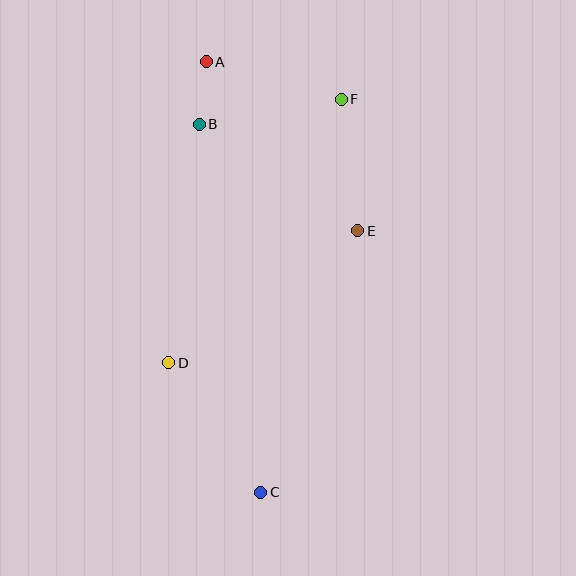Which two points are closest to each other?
Points A and B are closest to each other.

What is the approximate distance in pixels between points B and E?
The distance between B and E is approximately 191 pixels.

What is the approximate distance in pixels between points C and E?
The distance between C and E is approximately 279 pixels.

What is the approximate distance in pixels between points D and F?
The distance between D and F is approximately 315 pixels.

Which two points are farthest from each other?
Points A and C are farthest from each other.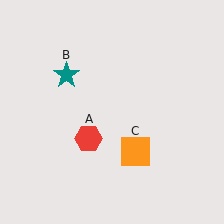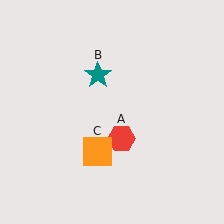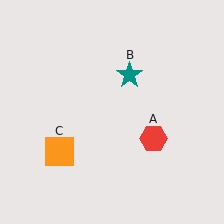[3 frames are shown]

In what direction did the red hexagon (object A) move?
The red hexagon (object A) moved right.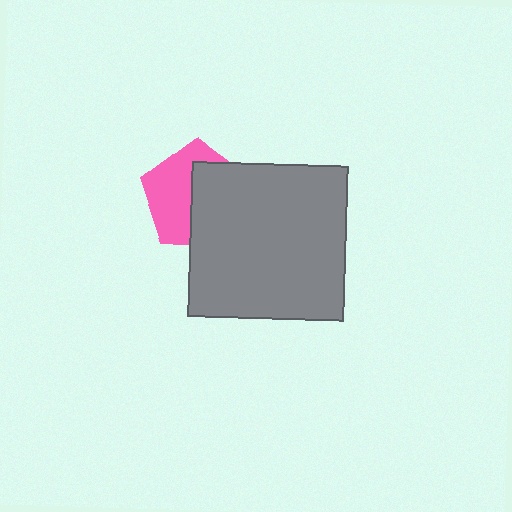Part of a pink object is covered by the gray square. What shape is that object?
It is a pentagon.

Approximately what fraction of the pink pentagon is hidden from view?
Roughly 50% of the pink pentagon is hidden behind the gray square.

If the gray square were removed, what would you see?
You would see the complete pink pentagon.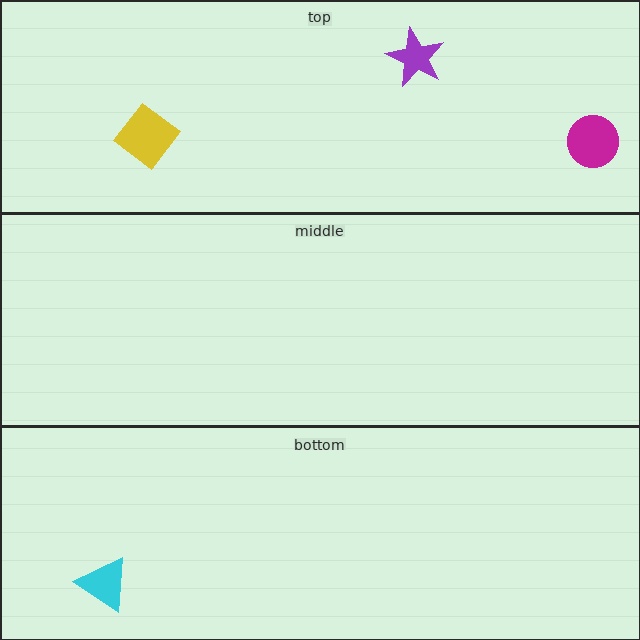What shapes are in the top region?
The purple star, the yellow diamond, the magenta circle.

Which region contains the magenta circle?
The top region.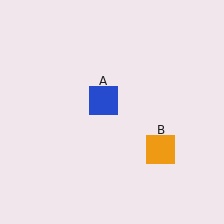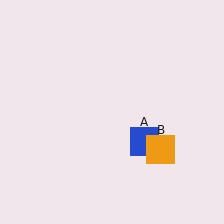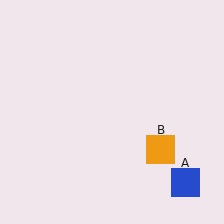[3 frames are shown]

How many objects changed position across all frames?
1 object changed position: blue square (object A).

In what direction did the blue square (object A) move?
The blue square (object A) moved down and to the right.